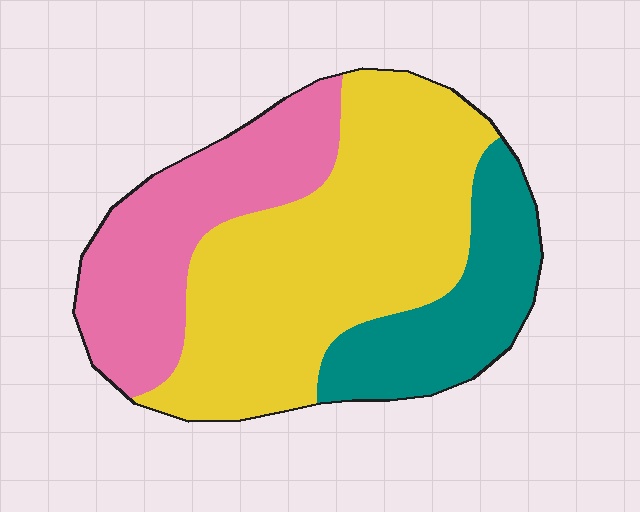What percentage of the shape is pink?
Pink takes up between a quarter and a half of the shape.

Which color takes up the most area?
Yellow, at roughly 50%.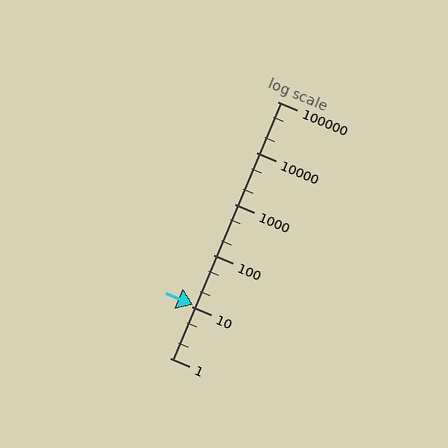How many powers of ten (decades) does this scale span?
The scale spans 5 decades, from 1 to 100000.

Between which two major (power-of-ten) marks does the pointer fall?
The pointer is between 10 and 100.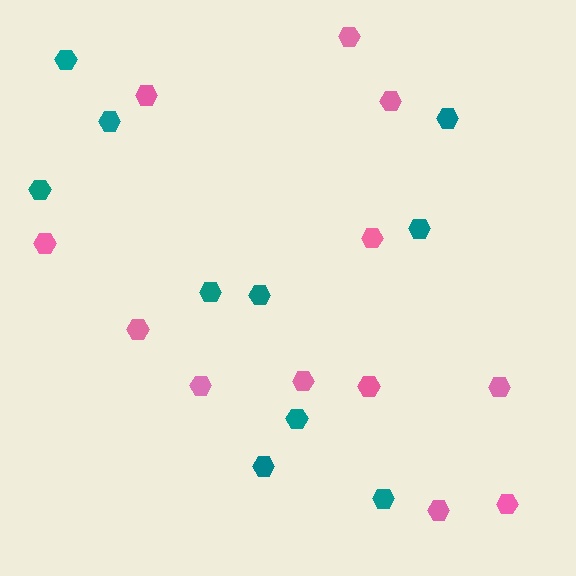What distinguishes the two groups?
There are 2 groups: one group of pink hexagons (12) and one group of teal hexagons (10).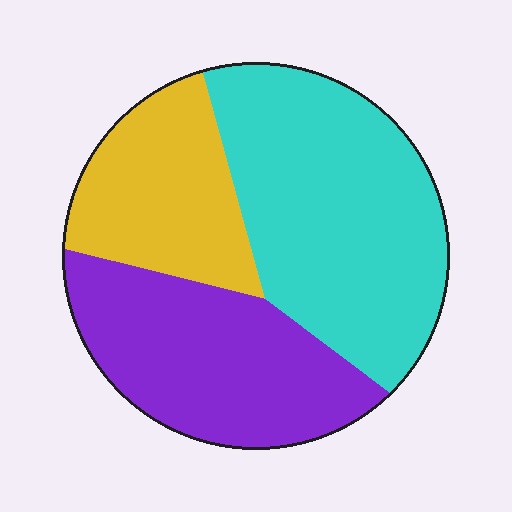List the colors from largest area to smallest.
From largest to smallest: cyan, purple, yellow.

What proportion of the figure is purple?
Purple takes up about one third (1/3) of the figure.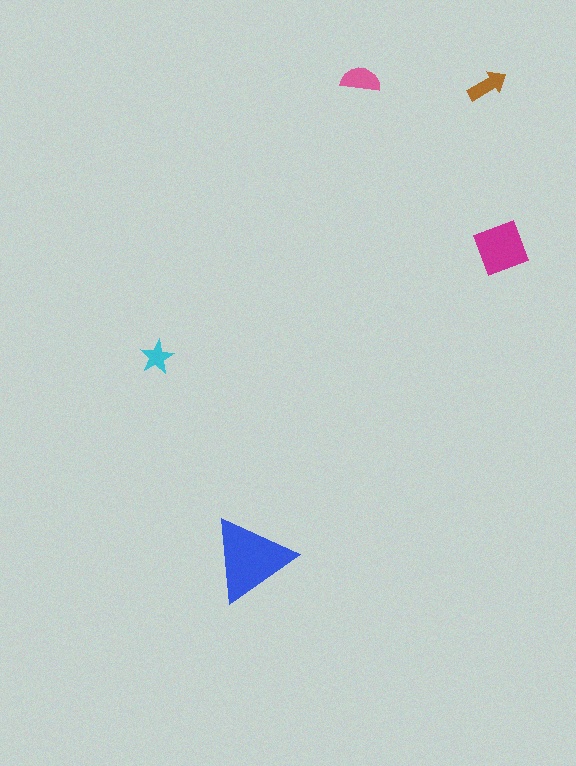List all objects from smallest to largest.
The cyan star, the brown arrow, the pink semicircle, the magenta diamond, the blue triangle.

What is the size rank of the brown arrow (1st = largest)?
4th.